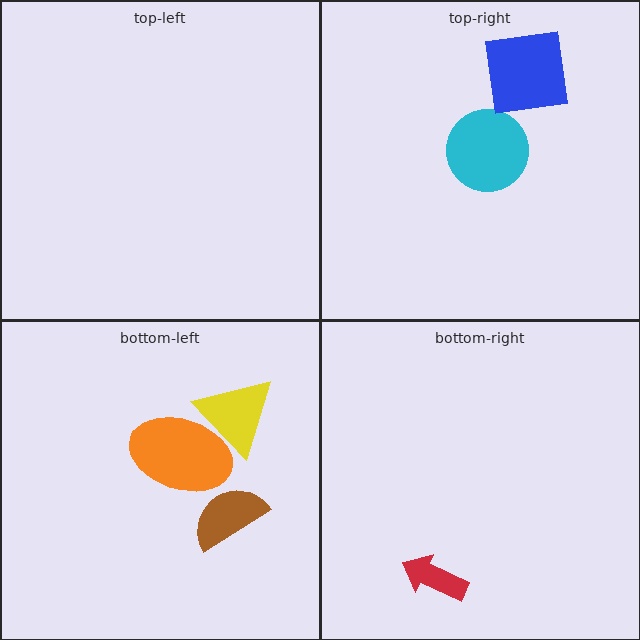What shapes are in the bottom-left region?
The orange ellipse, the yellow triangle, the brown semicircle.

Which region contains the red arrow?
The bottom-right region.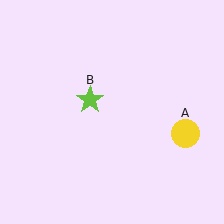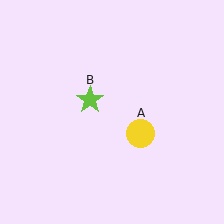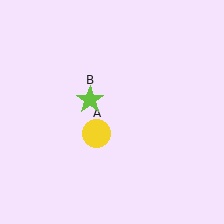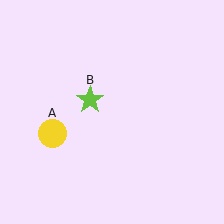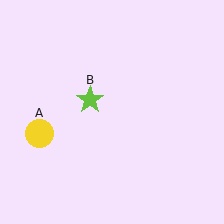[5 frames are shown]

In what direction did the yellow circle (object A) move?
The yellow circle (object A) moved left.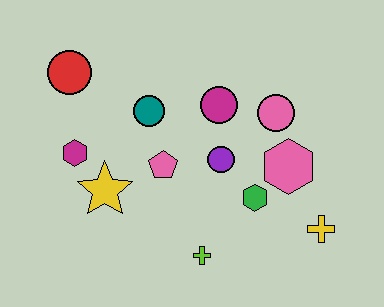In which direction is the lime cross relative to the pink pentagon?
The lime cross is below the pink pentagon.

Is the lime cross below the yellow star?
Yes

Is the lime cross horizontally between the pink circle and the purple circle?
No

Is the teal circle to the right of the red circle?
Yes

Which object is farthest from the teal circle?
The yellow cross is farthest from the teal circle.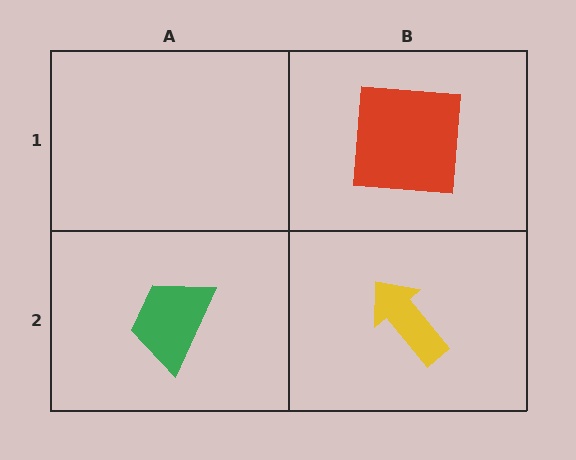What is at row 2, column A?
A green trapezoid.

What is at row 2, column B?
A yellow arrow.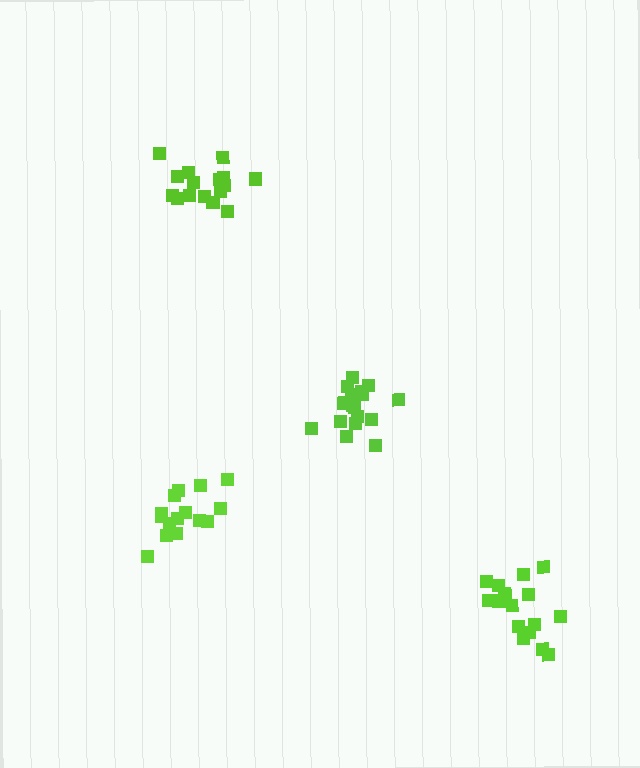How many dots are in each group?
Group 1: 18 dots, Group 2: 17 dots, Group 3: 15 dots, Group 4: 16 dots (66 total).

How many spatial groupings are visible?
There are 4 spatial groupings.